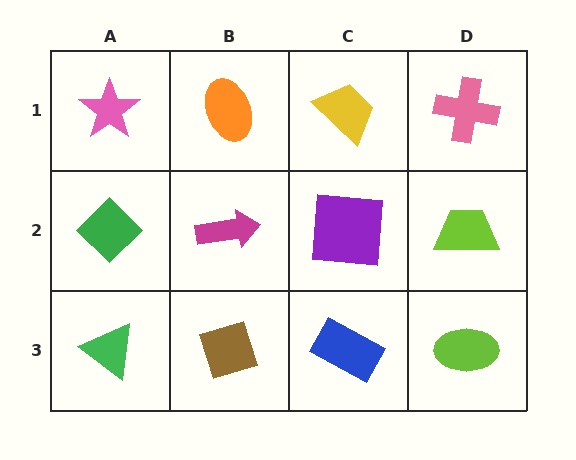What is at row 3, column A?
A green triangle.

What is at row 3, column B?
A brown diamond.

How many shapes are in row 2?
4 shapes.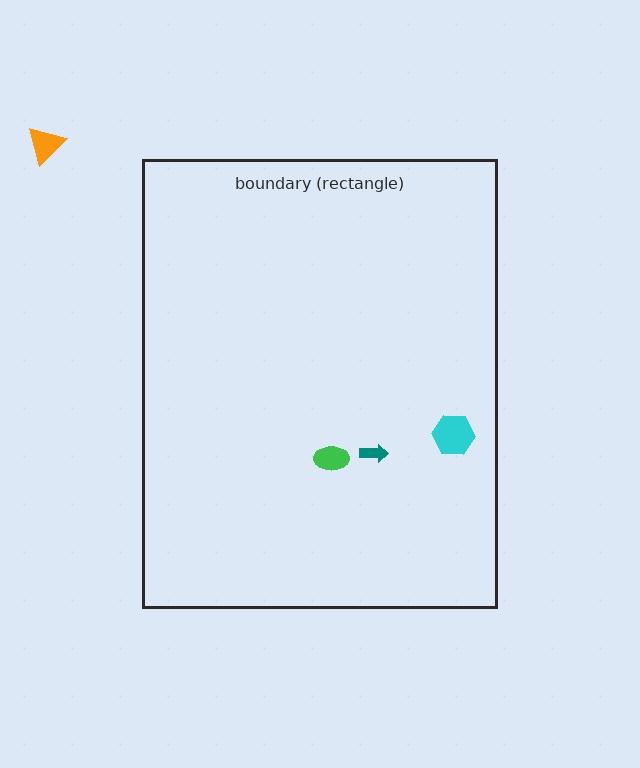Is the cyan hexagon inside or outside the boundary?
Inside.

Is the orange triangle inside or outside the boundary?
Outside.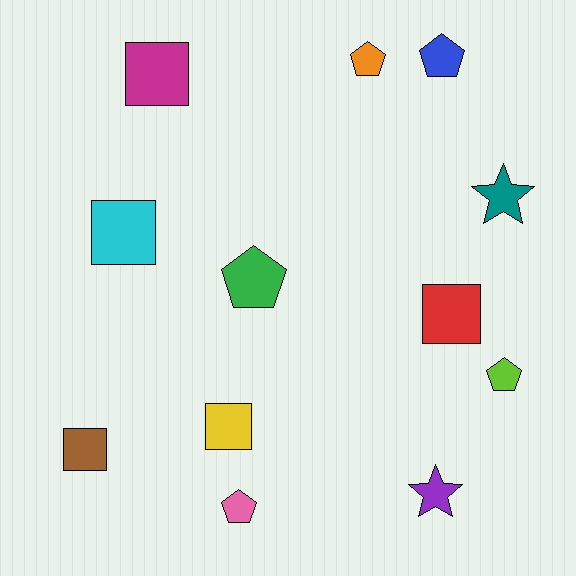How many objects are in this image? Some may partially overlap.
There are 12 objects.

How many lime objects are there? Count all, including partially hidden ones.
There is 1 lime object.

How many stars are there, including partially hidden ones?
There are 2 stars.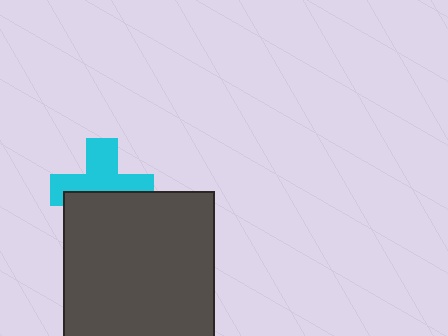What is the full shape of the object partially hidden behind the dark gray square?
The partially hidden object is a cyan cross.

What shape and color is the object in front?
The object in front is a dark gray square.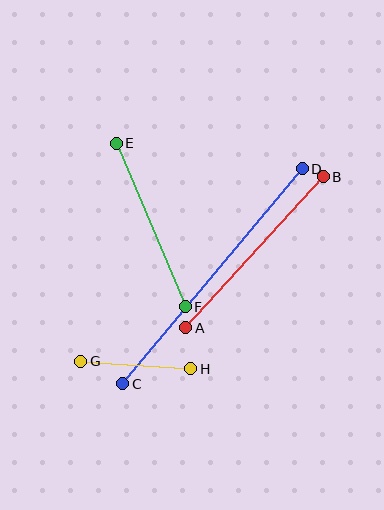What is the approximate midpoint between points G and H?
The midpoint is at approximately (136, 365) pixels.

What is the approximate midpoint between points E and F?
The midpoint is at approximately (151, 225) pixels.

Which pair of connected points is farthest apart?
Points C and D are farthest apart.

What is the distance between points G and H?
The distance is approximately 110 pixels.